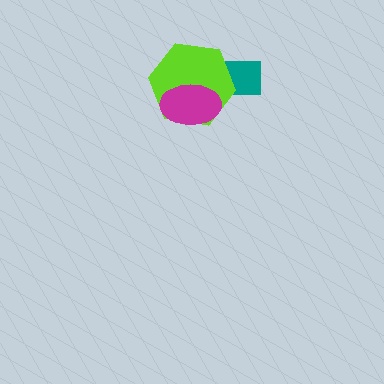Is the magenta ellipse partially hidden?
No, no other shape covers it.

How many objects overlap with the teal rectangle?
2 objects overlap with the teal rectangle.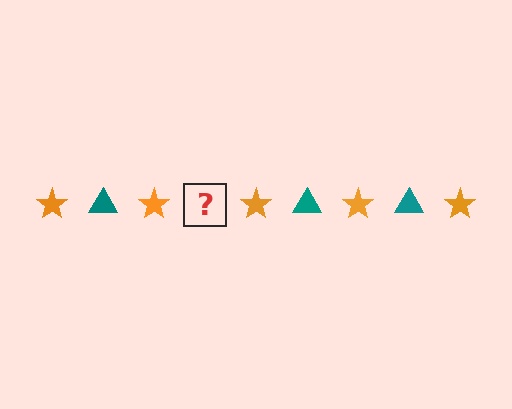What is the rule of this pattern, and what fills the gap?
The rule is that the pattern alternates between orange star and teal triangle. The gap should be filled with a teal triangle.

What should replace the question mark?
The question mark should be replaced with a teal triangle.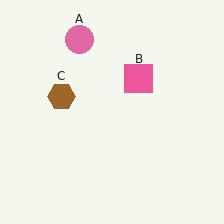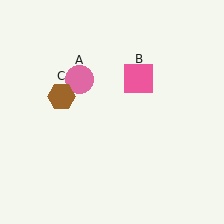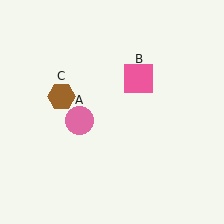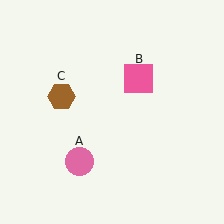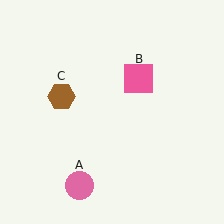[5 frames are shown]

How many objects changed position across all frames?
1 object changed position: pink circle (object A).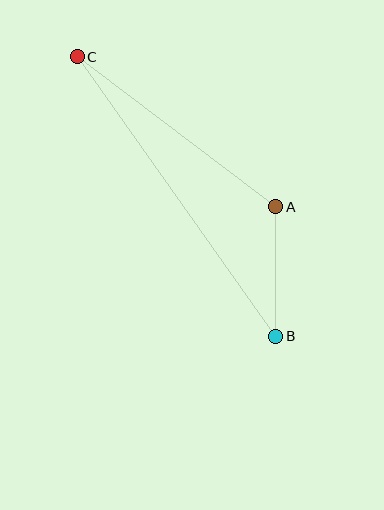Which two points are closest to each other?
Points A and B are closest to each other.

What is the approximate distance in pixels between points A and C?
The distance between A and C is approximately 248 pixels.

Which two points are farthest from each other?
Points B and C are farthest from each other.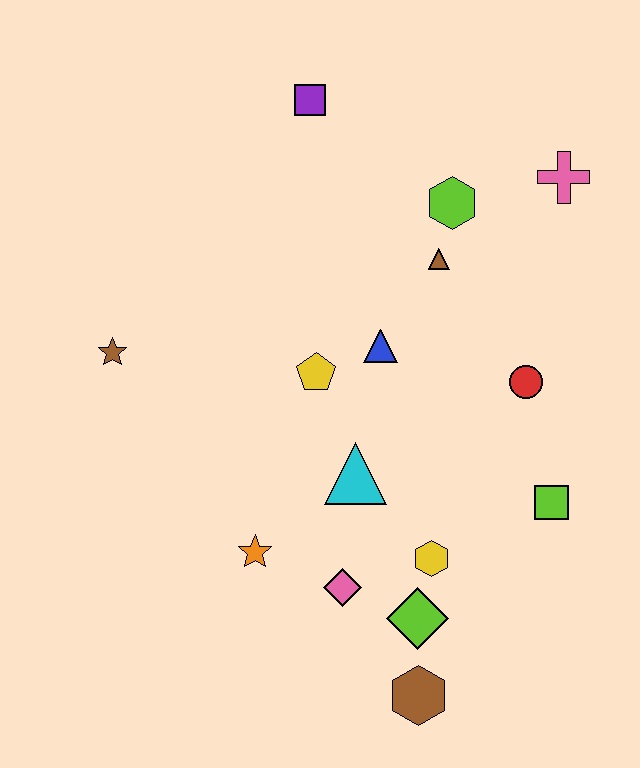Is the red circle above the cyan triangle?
Yes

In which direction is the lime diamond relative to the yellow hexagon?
The lime diamond is below the yellow hexagon.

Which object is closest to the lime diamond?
The yellow hexagon is closest to the lime diamond.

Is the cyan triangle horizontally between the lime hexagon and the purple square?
Yes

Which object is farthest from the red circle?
The brown star is farthest from the red circle.